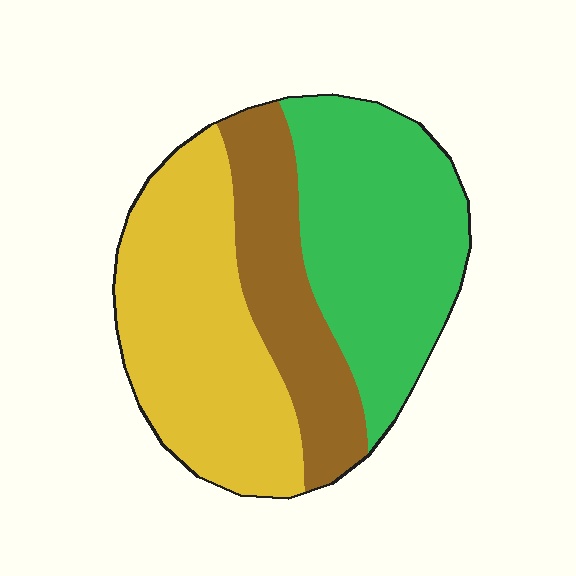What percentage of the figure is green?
Green takes up between a quarter and a half of the figure.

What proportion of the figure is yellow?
Yellow covers about 40% of the figure.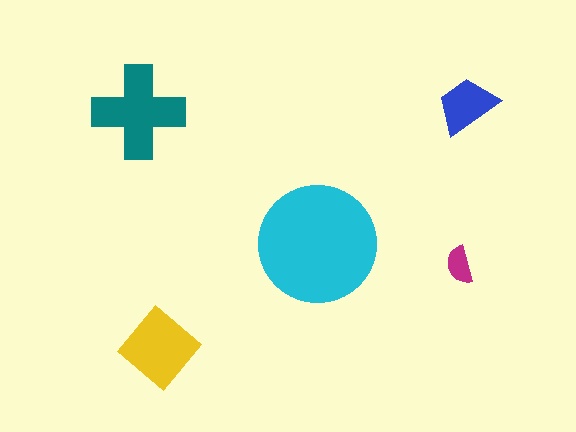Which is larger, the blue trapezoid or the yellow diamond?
The yellow diamond.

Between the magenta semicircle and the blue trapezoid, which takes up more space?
The blue trapezoid.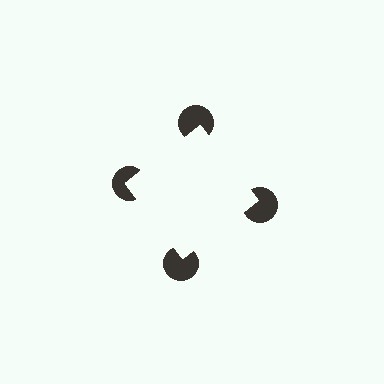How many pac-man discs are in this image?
There are 4 — one at each vertex of the illusory square.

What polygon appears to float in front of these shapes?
An illusory square — its edges are inferred from the aligned wedge cuts in the pac-man discs, not physically drawn.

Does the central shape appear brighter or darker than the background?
It typically appears slightly brighter than the background, even though no actual brightness change is drawn.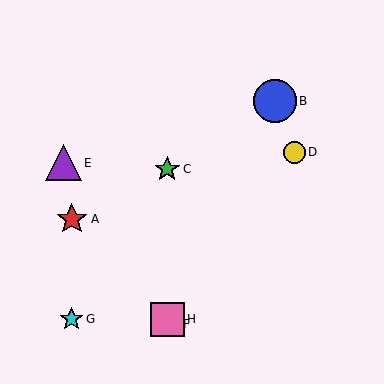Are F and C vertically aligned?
Yes, both are at x≈167.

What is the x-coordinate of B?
Object B is at x≈275.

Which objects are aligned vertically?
Objects C, F, H are aligned vertically.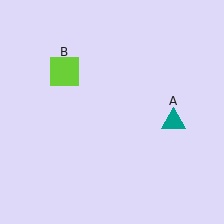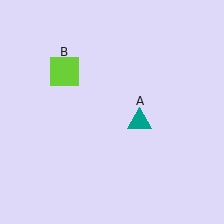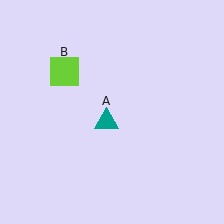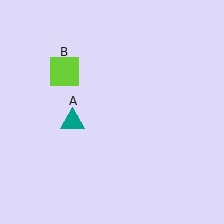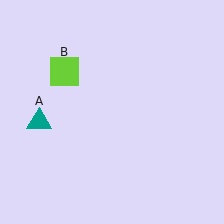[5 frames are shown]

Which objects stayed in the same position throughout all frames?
Lime square (object B) remained stationary.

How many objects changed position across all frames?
1 object changed position: teal triangle (object A).